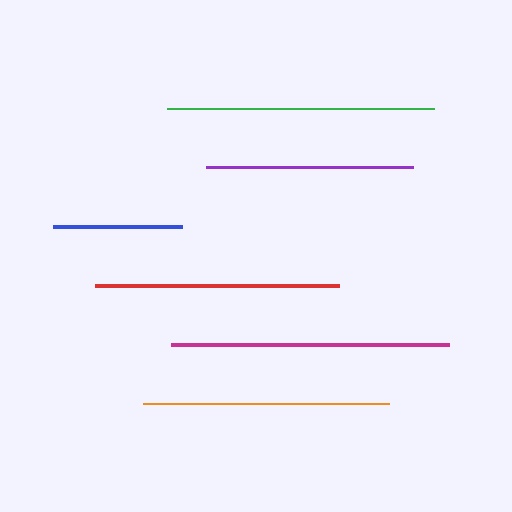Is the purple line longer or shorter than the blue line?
The purple line is longer than the blue line.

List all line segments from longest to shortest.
From longest to shortest: magenta, green, orange, red, purple, blue.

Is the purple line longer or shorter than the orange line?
The orange line is longer than the purple line.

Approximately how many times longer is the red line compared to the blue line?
The red line is approximately 1.9 times the length of the blue line.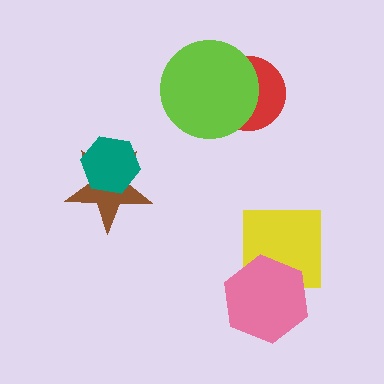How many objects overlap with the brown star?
1 object overlaps with the brown star.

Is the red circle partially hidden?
Yes, it is partially covered by another shape.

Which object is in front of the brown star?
The teal hexagon is in front of the brown star.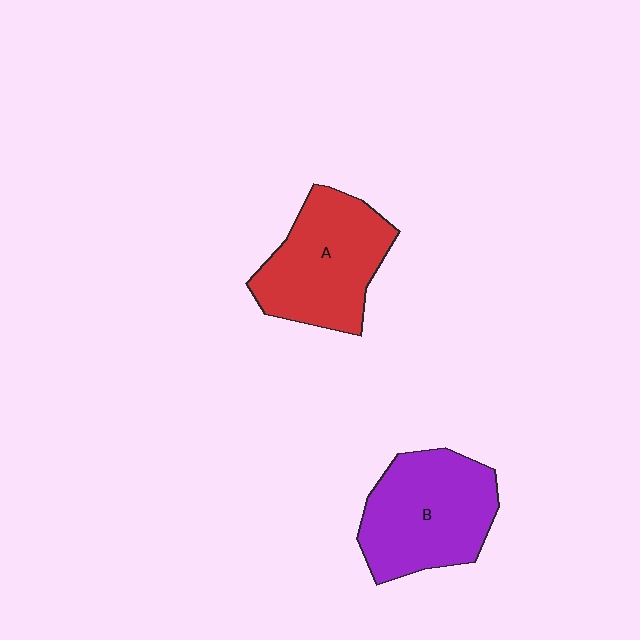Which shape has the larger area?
Shape B (purple).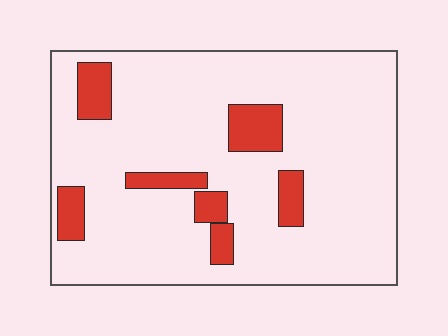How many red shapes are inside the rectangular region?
7.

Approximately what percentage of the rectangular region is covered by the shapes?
Approximately 15%.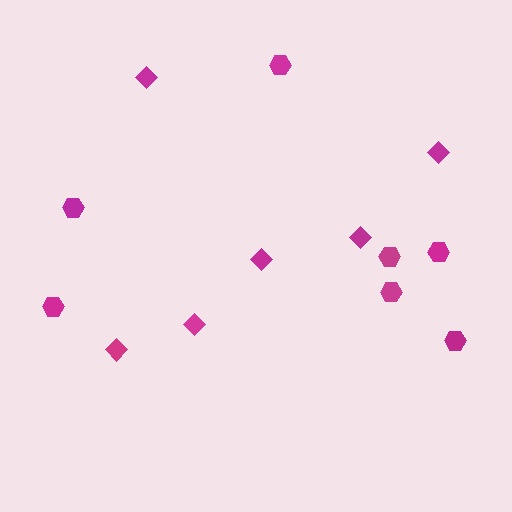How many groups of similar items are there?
There are 2 groups: one group of hexagons (7) and one group of diamonds (6).